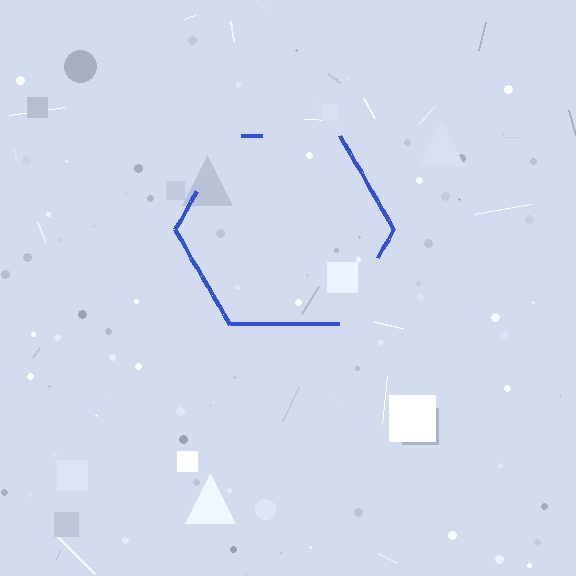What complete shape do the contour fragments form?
The contour fragments form a hexagon.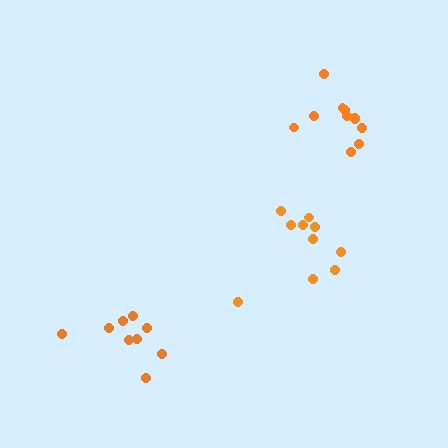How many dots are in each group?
Group 1: 10 dots, Group 2: 9 dots, Group 3: 11 dots (30 total).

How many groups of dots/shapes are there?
There are 3 groups.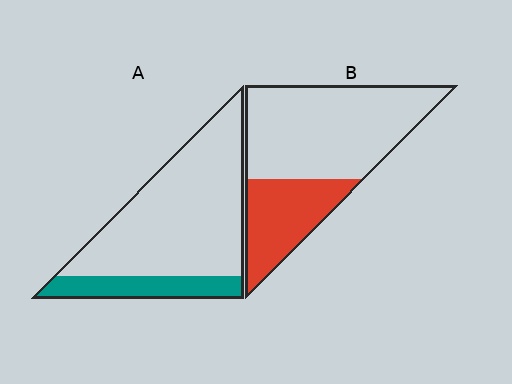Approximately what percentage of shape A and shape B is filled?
A is approximately 20% and B is approximately 30%.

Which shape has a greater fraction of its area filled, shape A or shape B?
Shape B.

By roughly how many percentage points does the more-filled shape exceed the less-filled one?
By roughly 10 percentage points (B over A).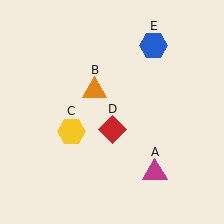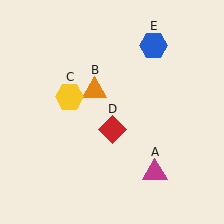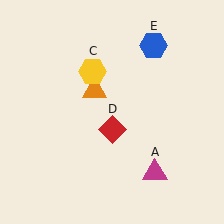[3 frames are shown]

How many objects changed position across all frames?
1 object changed position: yellow hexagon (object C).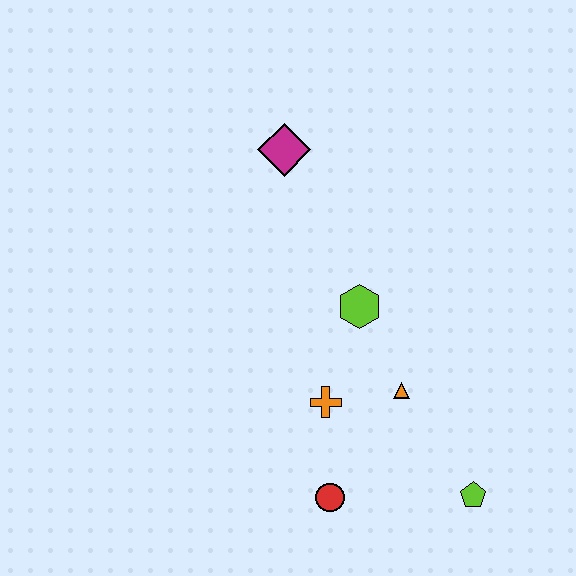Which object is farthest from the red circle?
The magenta diamond is farthest from the red circle.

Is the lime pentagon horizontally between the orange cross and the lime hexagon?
No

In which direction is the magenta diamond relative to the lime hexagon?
The magenta diamond is above the lime hexagon.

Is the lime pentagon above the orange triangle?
No